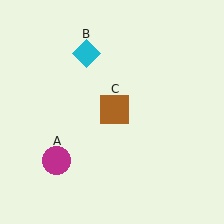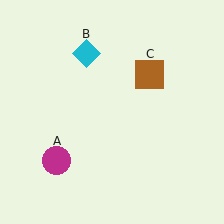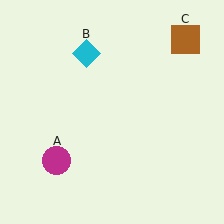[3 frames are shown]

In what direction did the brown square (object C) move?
The brown square (object C) moved up and to the right.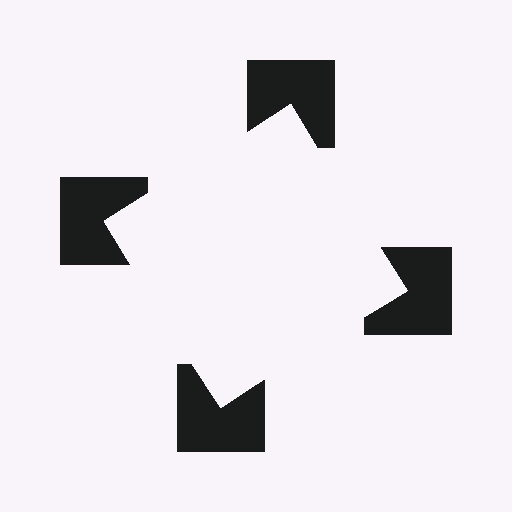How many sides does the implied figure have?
4 sides.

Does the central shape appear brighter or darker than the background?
It typically appears slightly brighter than the background, even though no actual brightness change is drawn.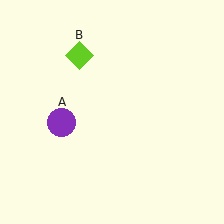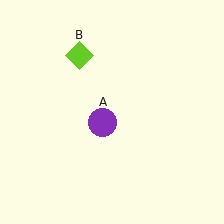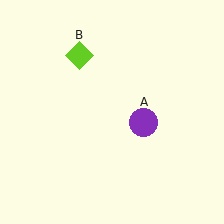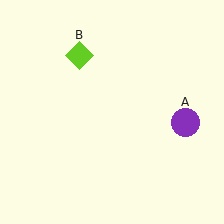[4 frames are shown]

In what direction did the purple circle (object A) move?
The purple circle (object A) moved right.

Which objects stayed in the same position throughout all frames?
Lime diamond (object B) remained stationary.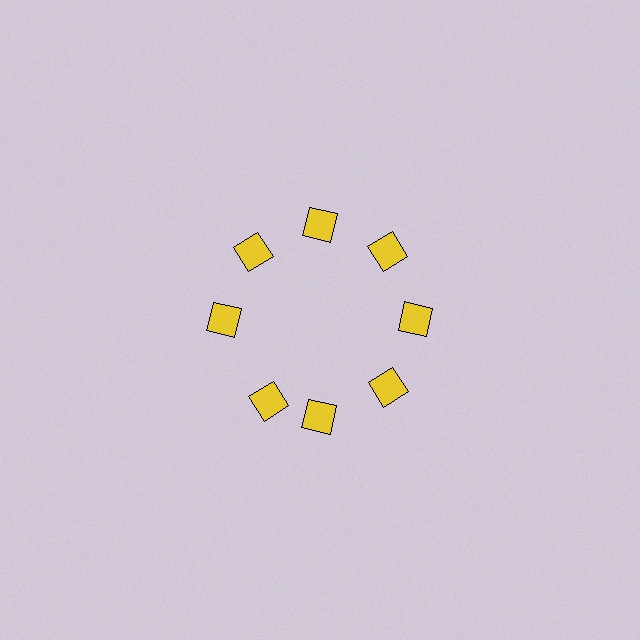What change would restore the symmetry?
The symmetry would be restored by rotating it back into even spacing with its neighbors so that all 8 squares sit at equal angles and equal distance from the center.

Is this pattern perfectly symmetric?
No. The 8 yellow squares are arranged in a ring, but one element near the 8 o'clock position is rotated out of alignment along the ring, breaking the 8-fold rotational symmetry.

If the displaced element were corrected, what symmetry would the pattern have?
It would have 8-fold rotational symmetry — the pattern would map onto itself every 45 degrees.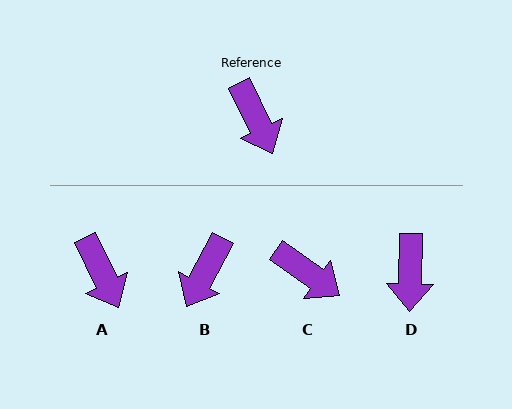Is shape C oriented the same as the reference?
No, it is off by about 29 degrees.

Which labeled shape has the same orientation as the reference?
A.